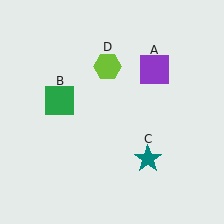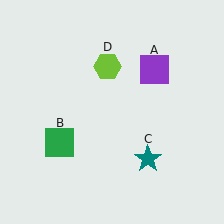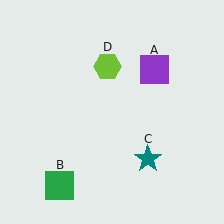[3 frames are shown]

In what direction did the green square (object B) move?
The green square (object B) moved down.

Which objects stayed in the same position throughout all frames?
Purple square (object A) and teal star (object C) and lime hexagon (object D) remained stationary.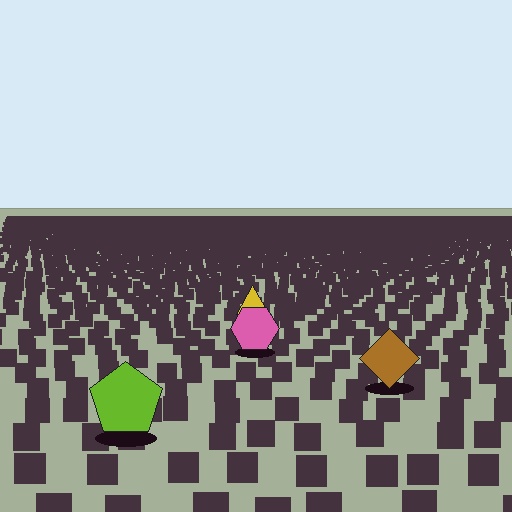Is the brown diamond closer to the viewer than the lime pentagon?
No. The lime pentagon is closer — you can tell from the texture gradient: the ground texture is coarser near it.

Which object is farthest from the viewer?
The yellow triangle is farthest from the viewer. It appears smaller and the ground texture around it is denser.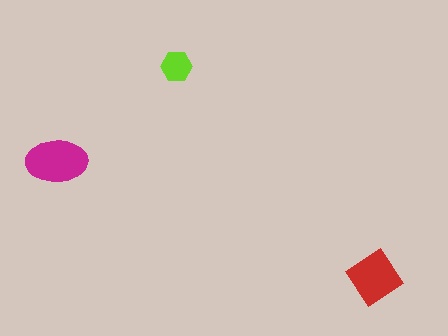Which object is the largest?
The magenta ellipse.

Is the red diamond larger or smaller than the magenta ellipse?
Smaller.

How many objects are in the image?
There are 3 objects in the image.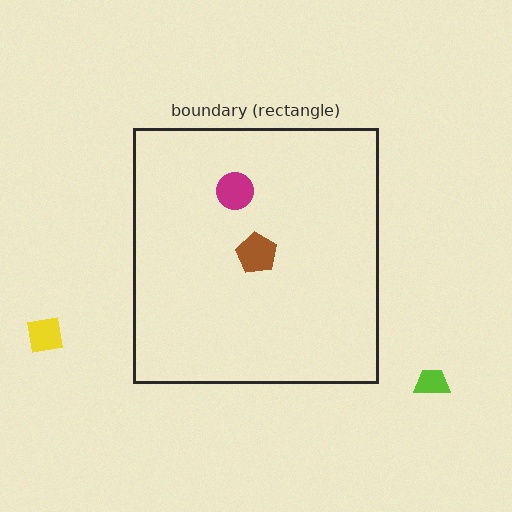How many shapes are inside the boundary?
2 inside, 2 outside.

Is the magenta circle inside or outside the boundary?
Inside.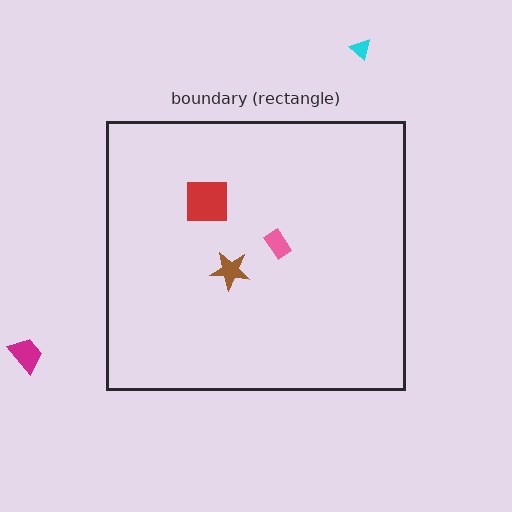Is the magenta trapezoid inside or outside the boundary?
Outside.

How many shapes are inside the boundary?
3 inside, 2 outside.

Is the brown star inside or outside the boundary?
Inside.